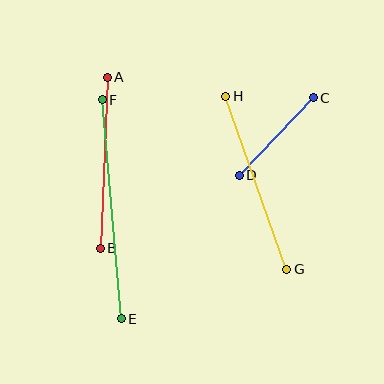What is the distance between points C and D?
The distance is approximately 107 pixels.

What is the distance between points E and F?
The distance is approximately 220 pixels.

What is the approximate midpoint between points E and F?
The midpoint is at approximately (112, 209) pixels.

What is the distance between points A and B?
The distance is approximately 171 pixels.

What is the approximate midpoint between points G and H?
The midpoint is at approximately (256, 183) pixels.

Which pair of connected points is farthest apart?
Points E and F are farthest apart.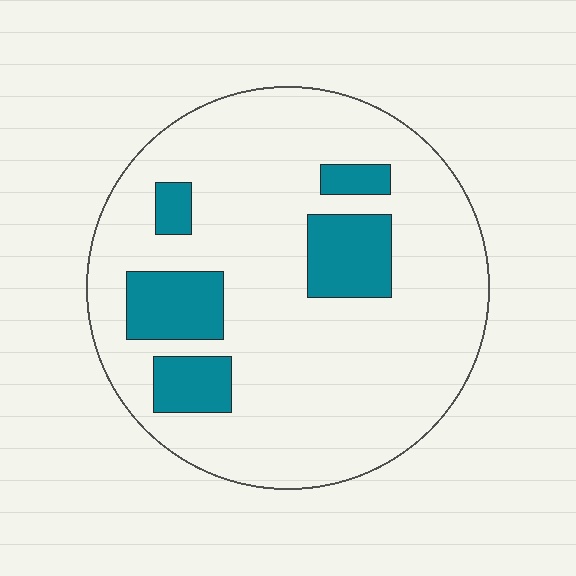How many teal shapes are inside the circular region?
5.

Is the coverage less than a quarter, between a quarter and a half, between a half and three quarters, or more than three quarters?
Less than a quarter.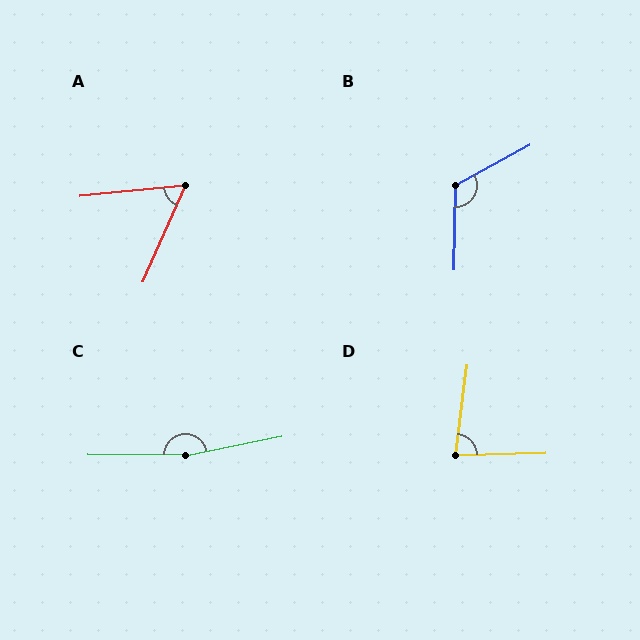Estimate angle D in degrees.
Approximately 81 degrees.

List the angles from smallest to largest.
A (60°), D (81°), B (120°), C (169°).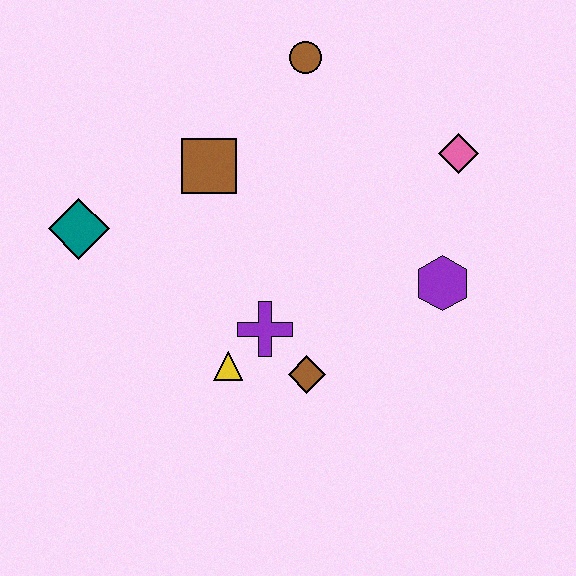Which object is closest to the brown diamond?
The purple cross is closest to the brown diamond.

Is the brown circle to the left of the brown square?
No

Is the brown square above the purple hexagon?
Yes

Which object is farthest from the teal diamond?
The pink diamond is farthest from the teal diamond.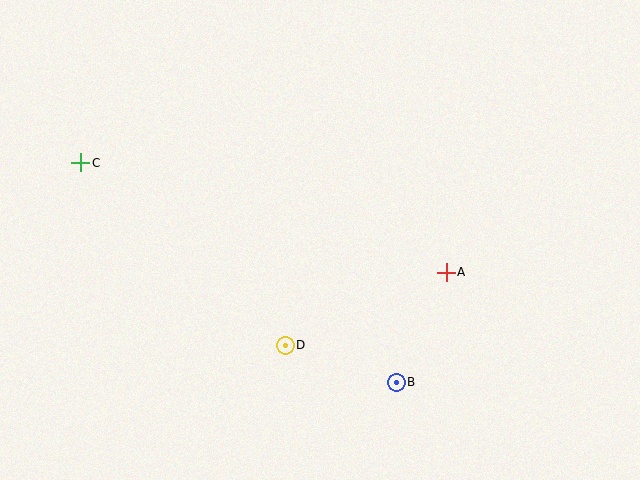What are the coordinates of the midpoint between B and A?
The midpoint between B and A is at (421, 327).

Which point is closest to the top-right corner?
Point A is closest to the top-right corner.